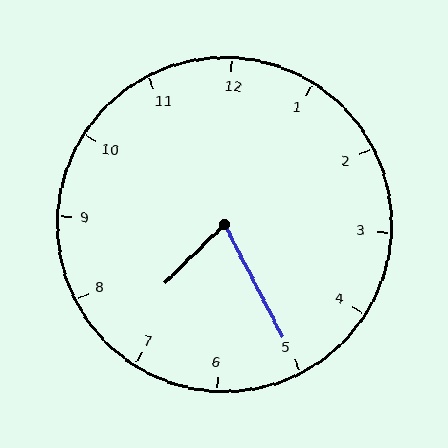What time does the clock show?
7:25.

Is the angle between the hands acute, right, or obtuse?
It is acute.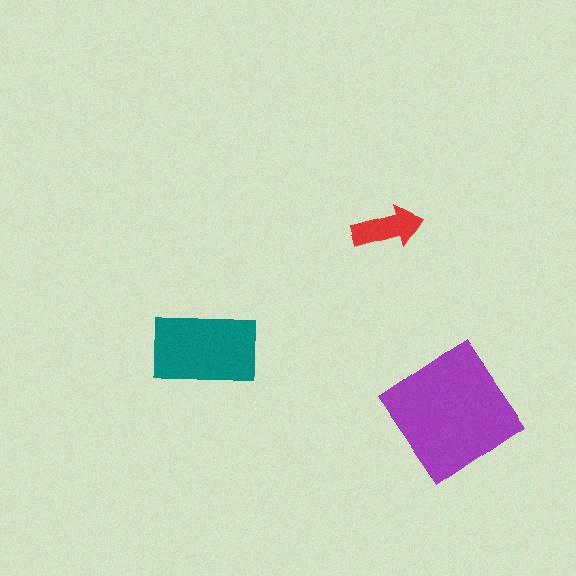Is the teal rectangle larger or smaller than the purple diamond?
Smaller.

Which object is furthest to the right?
The purple diamond is rightmost.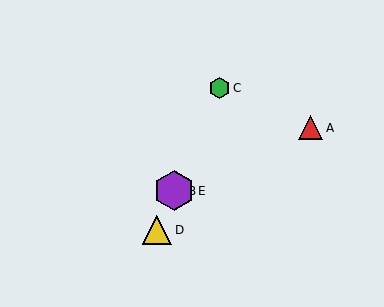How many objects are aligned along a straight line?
4 objects (B, C, D, E) are aligned along a straight line.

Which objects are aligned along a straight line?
Objects B, C, D, E are aligned along a straight line.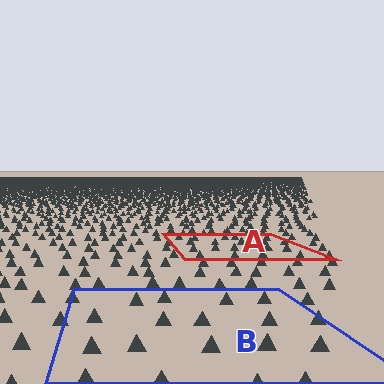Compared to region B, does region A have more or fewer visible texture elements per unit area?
Region A has more texture elements per unit area — they are packed more densely because it is farther away.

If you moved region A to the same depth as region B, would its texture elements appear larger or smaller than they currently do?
They would appear larger. At a closer depth, the same texture elements are projected at a bigger on-screen size.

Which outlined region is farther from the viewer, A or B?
Region A is farther from the viewer — the texture elements inside it appear smaller and more densely packed.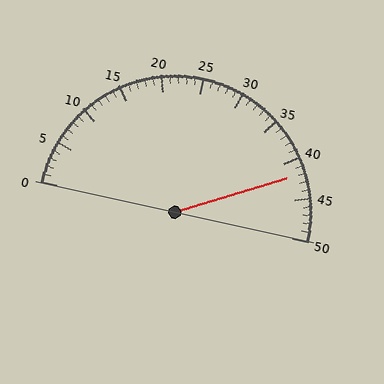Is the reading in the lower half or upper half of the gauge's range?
The reading is in the upper half of the range (0 to 50).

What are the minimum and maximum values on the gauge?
The gauge ranges from 0 to 50.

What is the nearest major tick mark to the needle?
The nearest major tick mark is 40.